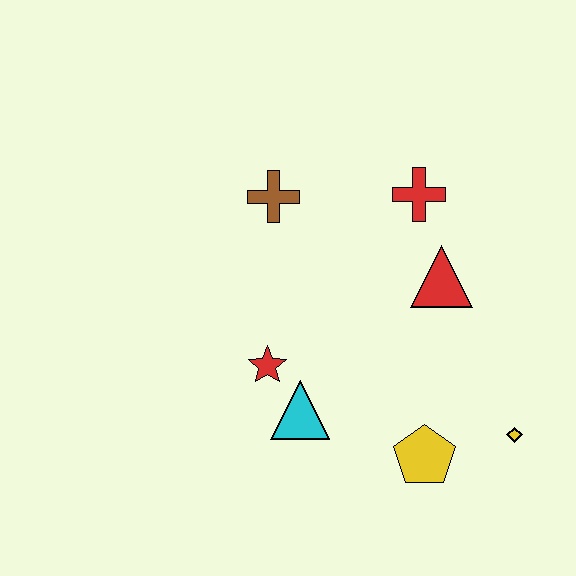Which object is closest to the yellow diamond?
The yellow pentagon is closest to the yellow diamond.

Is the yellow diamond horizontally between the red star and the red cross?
No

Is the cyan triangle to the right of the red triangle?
No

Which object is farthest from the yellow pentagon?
The brown cross is farthest from the yellow pentagon.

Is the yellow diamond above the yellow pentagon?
Yes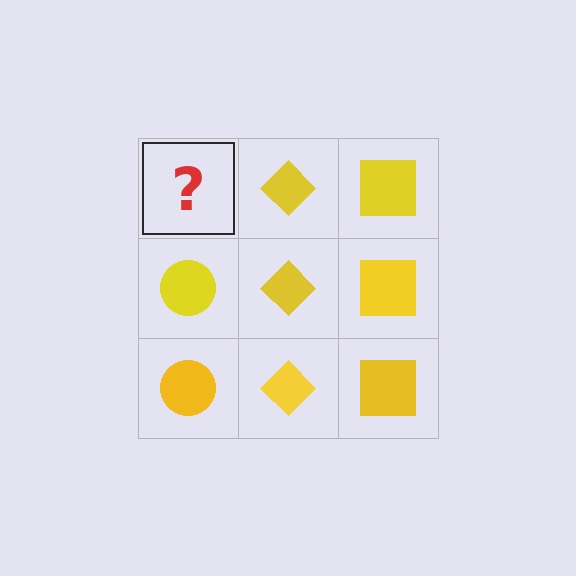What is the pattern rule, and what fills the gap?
The rule is that each column has a consistent shape. The gap should be filled with a yellow circle.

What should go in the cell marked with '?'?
The missing cell should contain a yellow circle.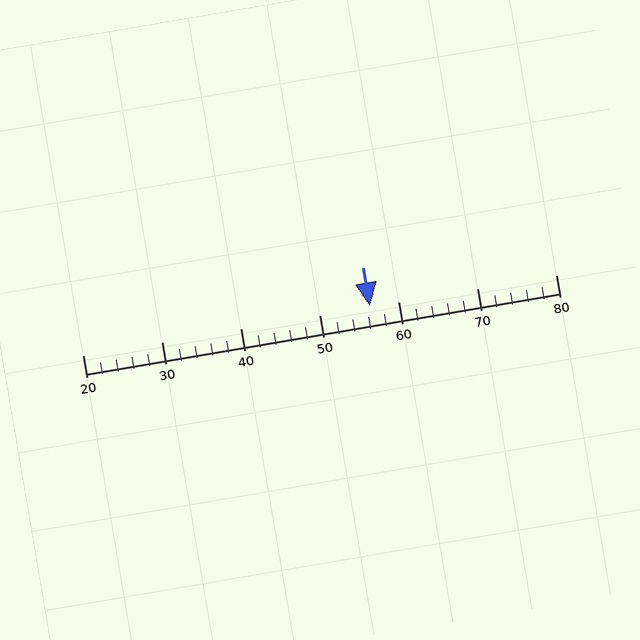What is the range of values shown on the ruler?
The ruler shows values from 20 to 80.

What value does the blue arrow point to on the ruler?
The blue arrow points to approximately 56.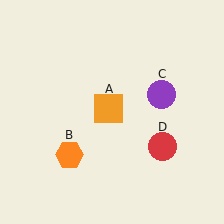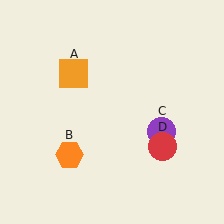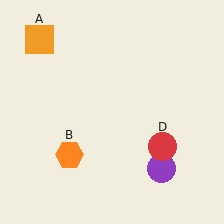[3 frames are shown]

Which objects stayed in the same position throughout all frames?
Orange hexagon (object B) and red circle (object D) remained stationary.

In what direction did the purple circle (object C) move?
The purple circle (object C) moved down.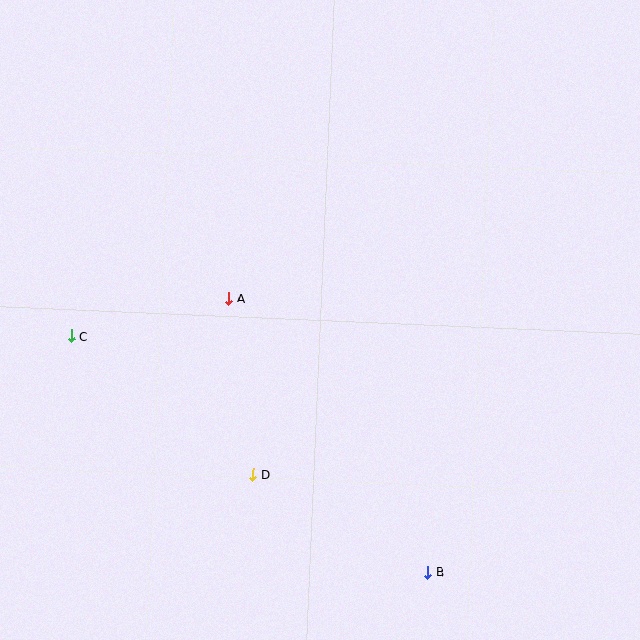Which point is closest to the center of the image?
Point A at (229, 298) is closest to the center.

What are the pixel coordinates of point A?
Point A is at (229, 298).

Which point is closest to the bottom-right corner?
Point B is closest to the bottom-right corner.